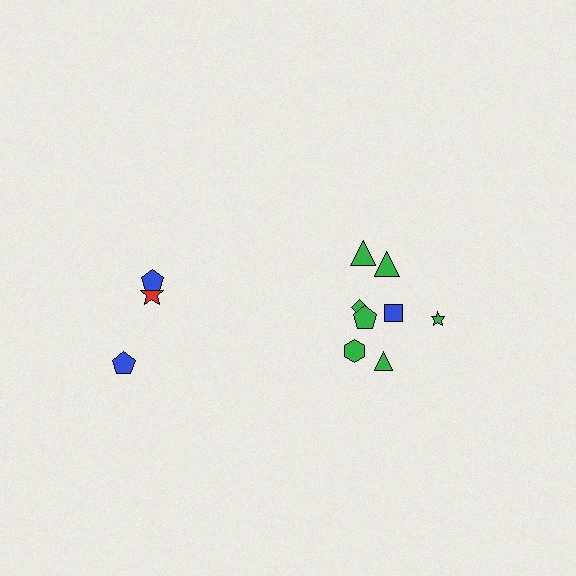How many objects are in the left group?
There are 3 objects.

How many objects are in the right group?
There are 8 objects.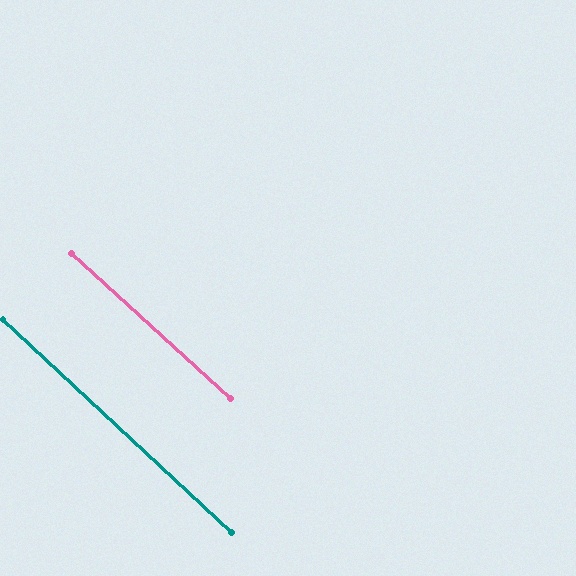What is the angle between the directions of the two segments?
Approximately 1 degree.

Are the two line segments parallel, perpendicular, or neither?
Parallel — their directions differ by only 0.6°.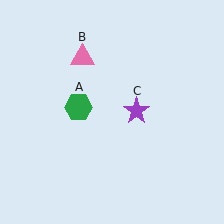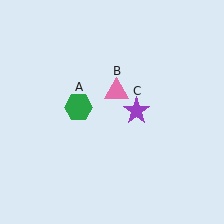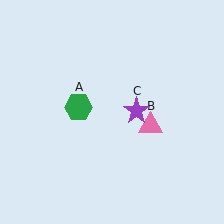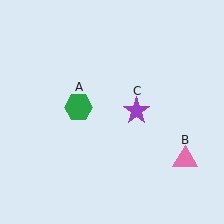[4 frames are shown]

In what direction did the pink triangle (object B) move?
The pink triangle (object B) moved down and to the right.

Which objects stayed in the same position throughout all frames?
Green hexagon (object A) and purple star (object C) remained stationary.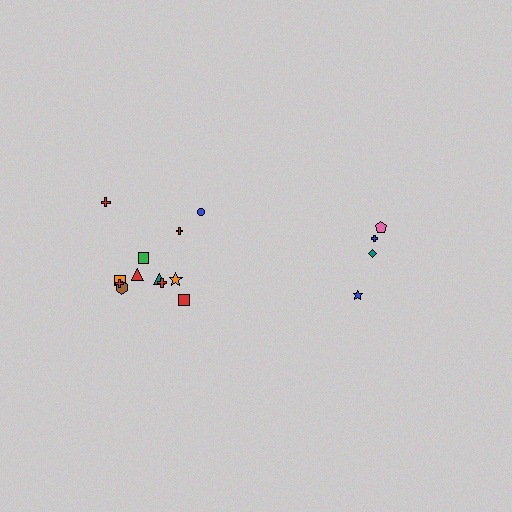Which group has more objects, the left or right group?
The left group.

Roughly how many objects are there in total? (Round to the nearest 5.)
Roughly 15 objects in total.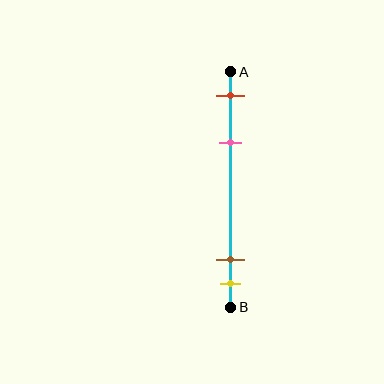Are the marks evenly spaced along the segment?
No, the marks are not evenly spaced.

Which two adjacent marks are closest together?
The brown and yellow marks are the closest adjacent pair.